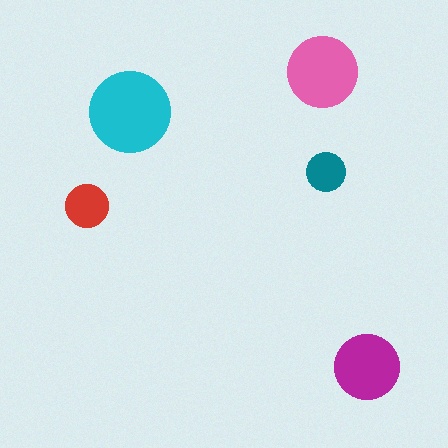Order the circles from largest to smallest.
the cyan one, the pink one, the magenta one, the red one, the teal one.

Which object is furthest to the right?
The magenta circle is rightmost.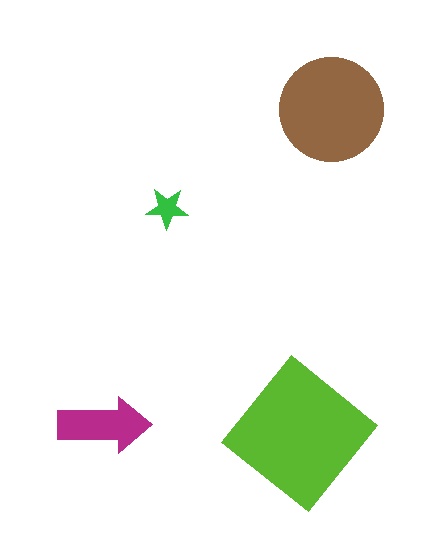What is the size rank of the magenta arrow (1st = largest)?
3rd.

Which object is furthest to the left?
The magenta arrow is leftmost.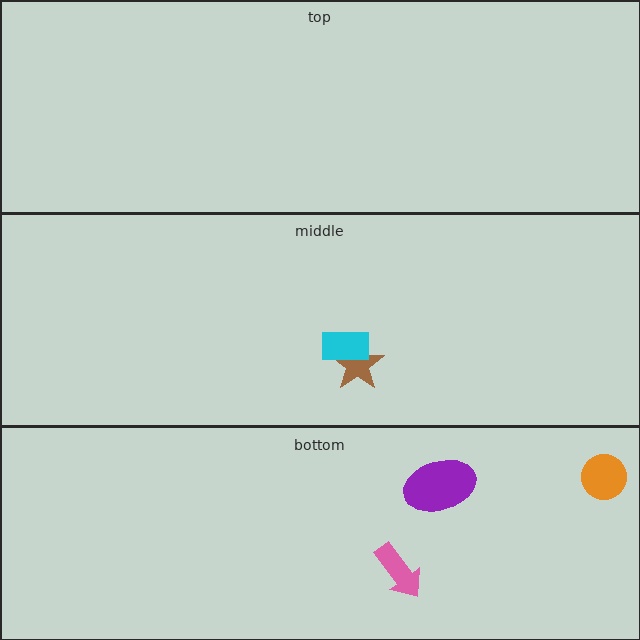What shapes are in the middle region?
The brown star, the cyan rectangle.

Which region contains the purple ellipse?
The bottom region.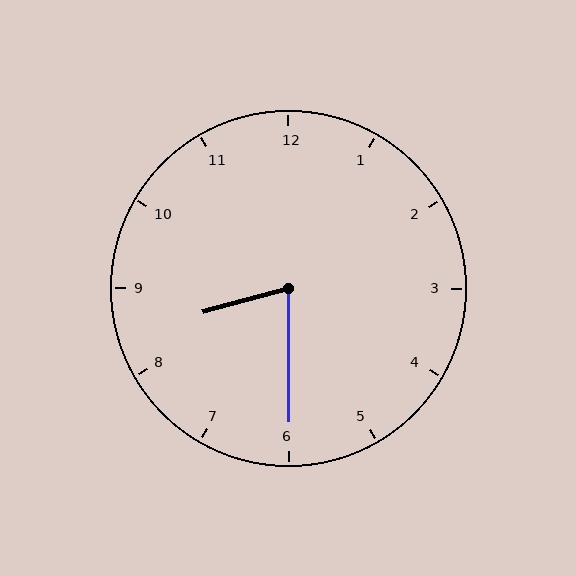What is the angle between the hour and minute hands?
Approximately 75 degrees.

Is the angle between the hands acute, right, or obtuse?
It is acute.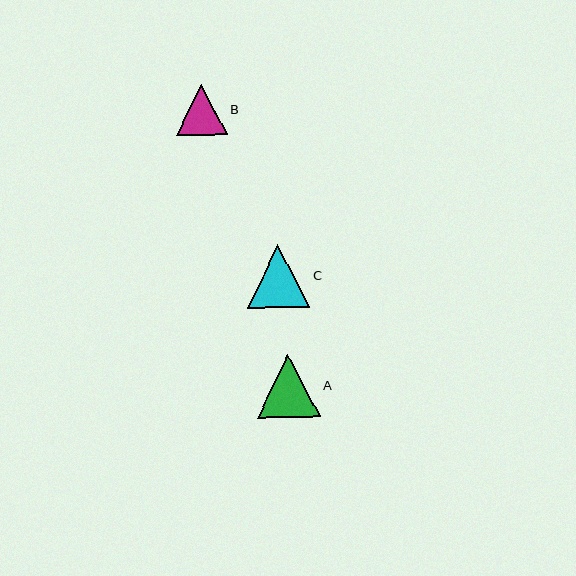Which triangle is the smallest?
Triangle B is the smallest with a size of approximately 51 pixels.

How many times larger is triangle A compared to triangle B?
Triangle A is approximately 1.2 times the size of triangle B.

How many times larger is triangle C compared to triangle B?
Triangle C is approximately 1.2 times the size of triangle B.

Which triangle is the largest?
Triangle A is the largest with a size of approximately 63 pixels.